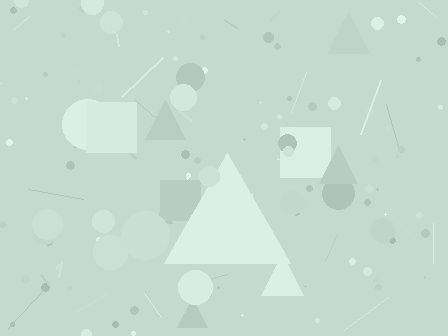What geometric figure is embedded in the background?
A triangle is embedded in the background.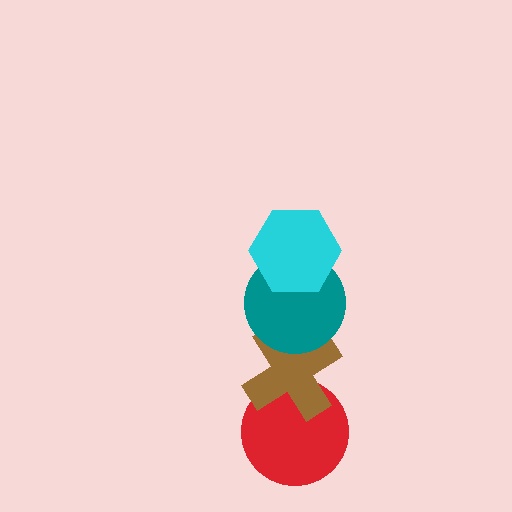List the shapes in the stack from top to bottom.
From top to bottom: the cyan hexagon, the teal circle, the brown cross, the red circle.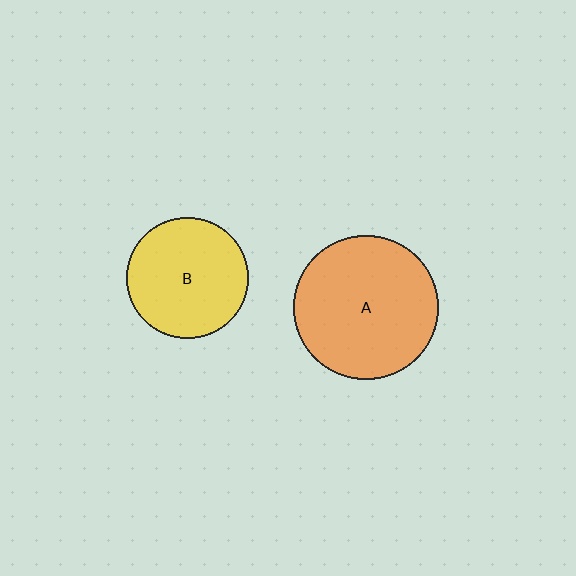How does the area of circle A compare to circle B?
Approximately 1.4 times.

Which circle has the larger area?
Circle A (orange).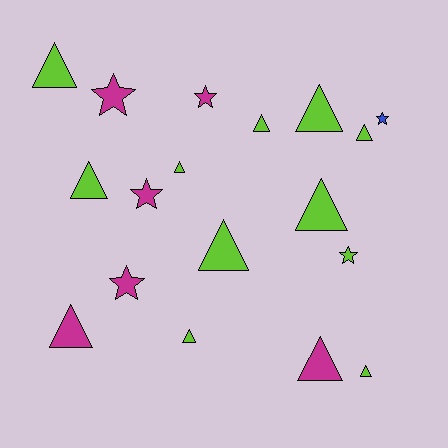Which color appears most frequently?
Lime, with 11 objects.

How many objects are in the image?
There are 18 objects.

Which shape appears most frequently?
Triangle, with 12 objects.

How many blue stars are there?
There is 1 blue star.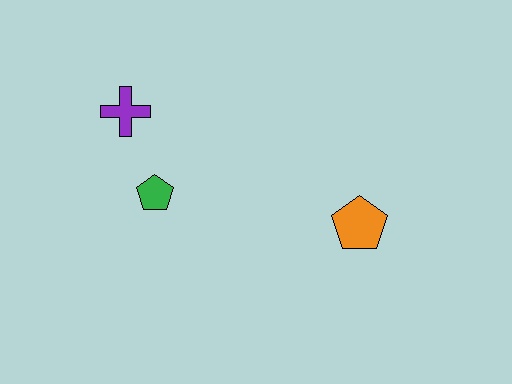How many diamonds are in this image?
There are no diamonds.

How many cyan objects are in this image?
There are no cyan objects.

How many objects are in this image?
There are 3 objects.